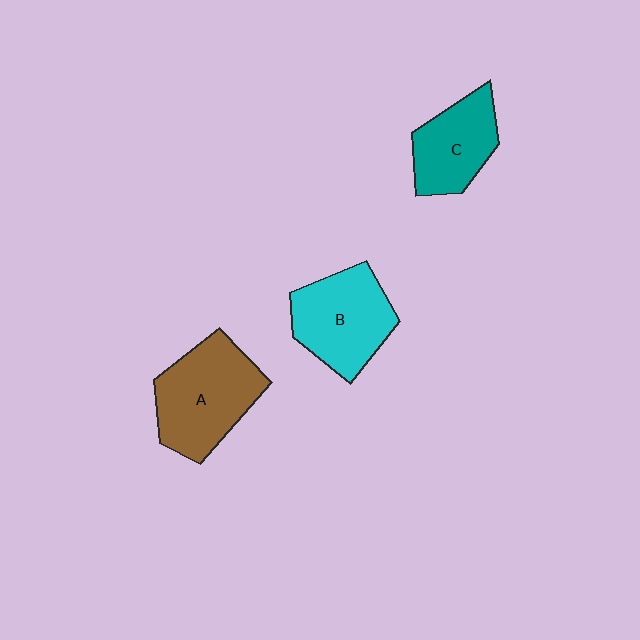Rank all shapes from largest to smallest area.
From largest to smallest: A (brown), B (cyan), C (teal).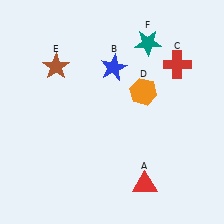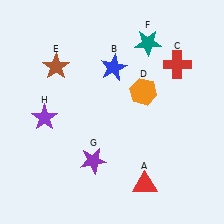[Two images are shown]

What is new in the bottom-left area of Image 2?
A purple star (H) was added in the bottom-left area of Image 2.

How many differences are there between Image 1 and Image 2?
There are 2 differences between the two images.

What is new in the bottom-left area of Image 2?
A purple star (G) was added in the bottom-left area of Image 2.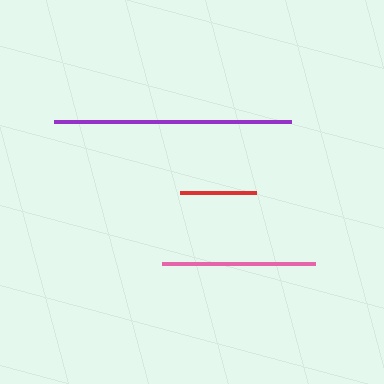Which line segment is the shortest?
The red line is the shortest at approximately 76 pixels.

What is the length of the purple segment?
The purple segment is approximately 237 pixels long.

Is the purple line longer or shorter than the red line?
The purple line is longer than the red line.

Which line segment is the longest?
The purple line is the longest at approximately 237 pixels.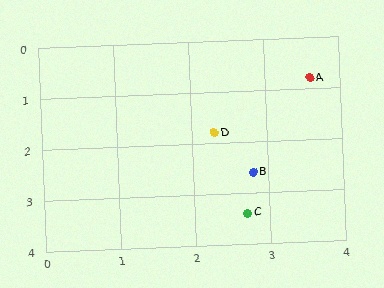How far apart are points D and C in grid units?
Points D and C are about 1.6 grid units apart.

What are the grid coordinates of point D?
Point D is at approximately (2.3, 1.8).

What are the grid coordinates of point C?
Point C is at approximately (2.7, 3.4).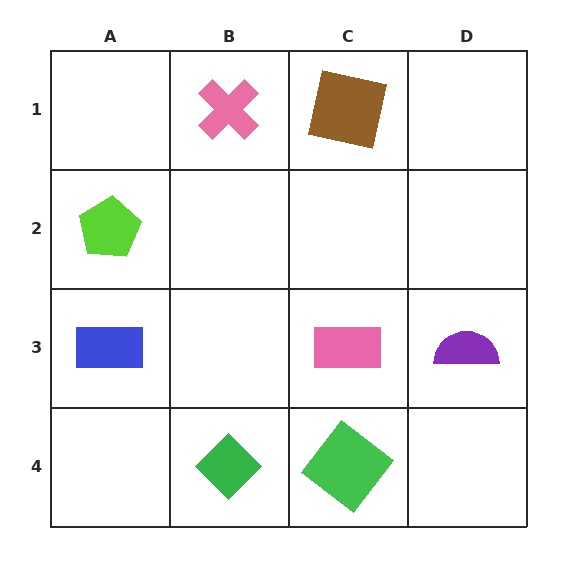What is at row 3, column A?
A blue rectangle.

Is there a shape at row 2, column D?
No, that cell is empty.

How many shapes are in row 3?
3 shapes.